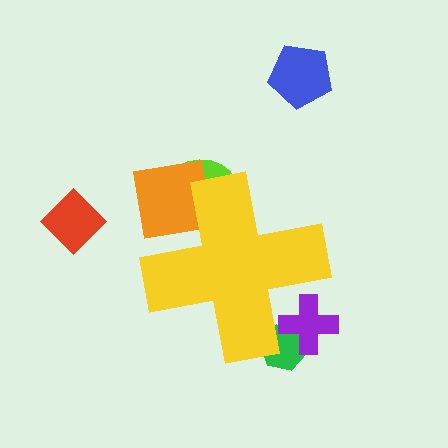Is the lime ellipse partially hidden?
Yes, the lime ellipse is partially hidden behind the yellow cross.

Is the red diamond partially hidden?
No, the red diamond is fully visible.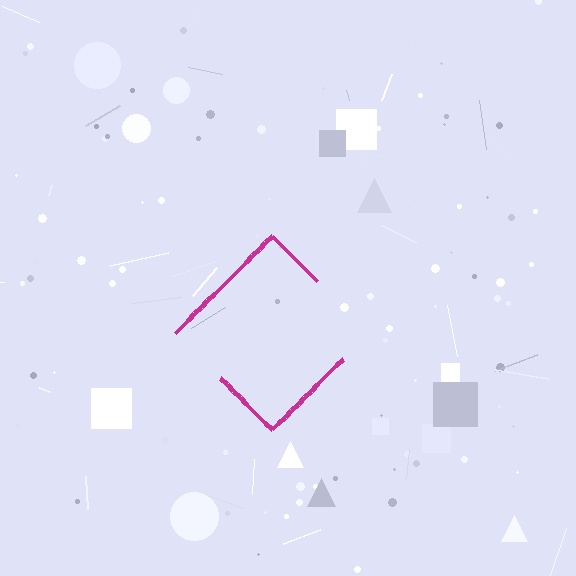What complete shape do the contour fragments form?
The contour fragments form a diamond.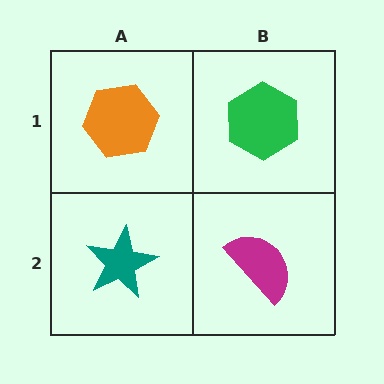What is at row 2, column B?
A magenta semicircle.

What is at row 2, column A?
A teal star.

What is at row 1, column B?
A green hexagon.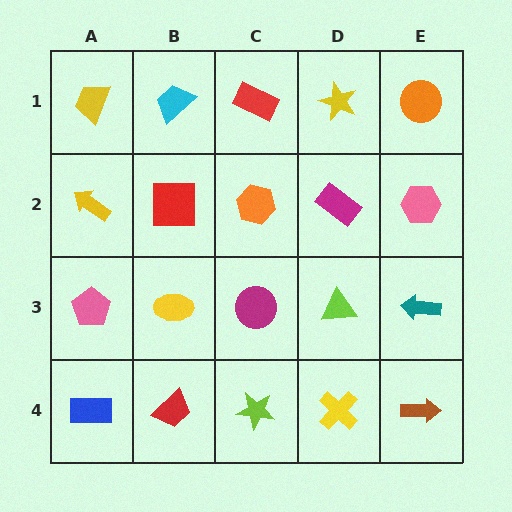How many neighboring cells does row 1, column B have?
3.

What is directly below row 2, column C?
A magenta circle.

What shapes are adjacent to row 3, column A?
A yellow arrow (row 2, column A), a blue rectangle (row 4, column A), a yellow ellipse (row 3, column B).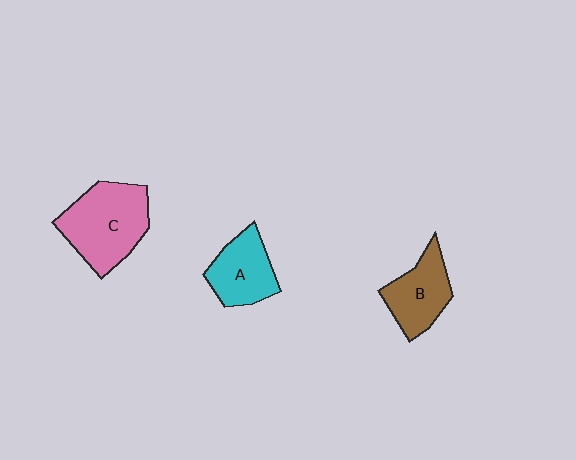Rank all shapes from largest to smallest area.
From largest to smallest: C (pink), B (brown), A (cyan).